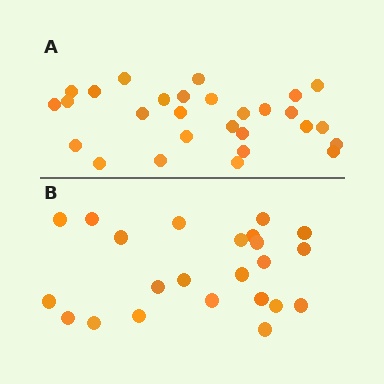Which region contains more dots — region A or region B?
Region A (the top region) has more dots.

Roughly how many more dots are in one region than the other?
Region A has about 5 more dots than region B.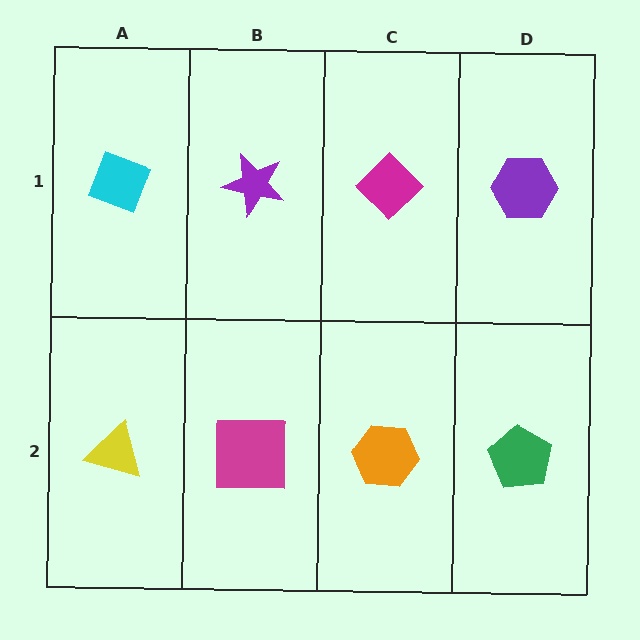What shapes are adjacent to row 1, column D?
A green pentagon (row 2, column D), a magenta diamond (row 1, column C).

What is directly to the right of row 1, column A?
A purple star.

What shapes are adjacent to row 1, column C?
An orange hexagon (row 2, column C), a purple star (row 1, column B), a purple hexagon (row 1, column D).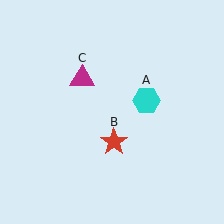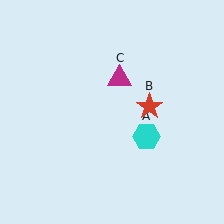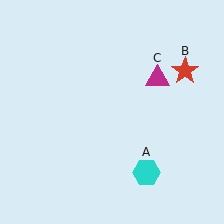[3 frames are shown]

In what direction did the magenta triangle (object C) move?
The magenta triangle (object C) moved right.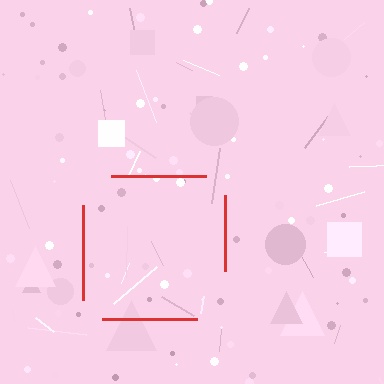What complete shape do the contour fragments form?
The contour fragments form a square.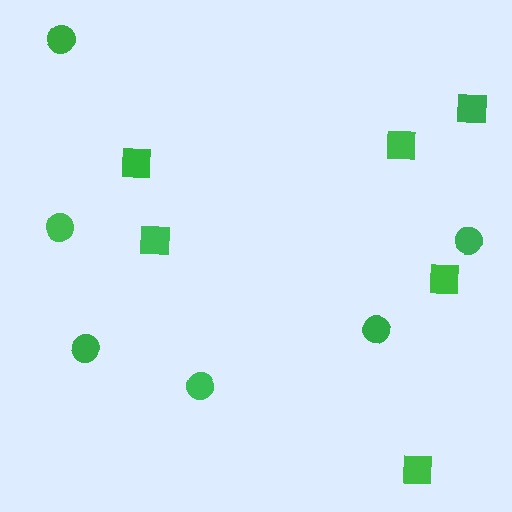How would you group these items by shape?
There are 2 groups: one group of circles (6) and one group of squares (6).